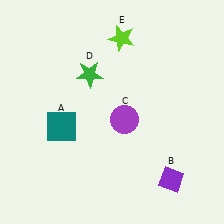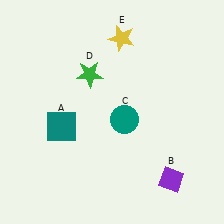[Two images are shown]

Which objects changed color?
C changed from purple to teal. E changed from lime to yellow.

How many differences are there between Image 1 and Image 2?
There are 2 differences between the two images.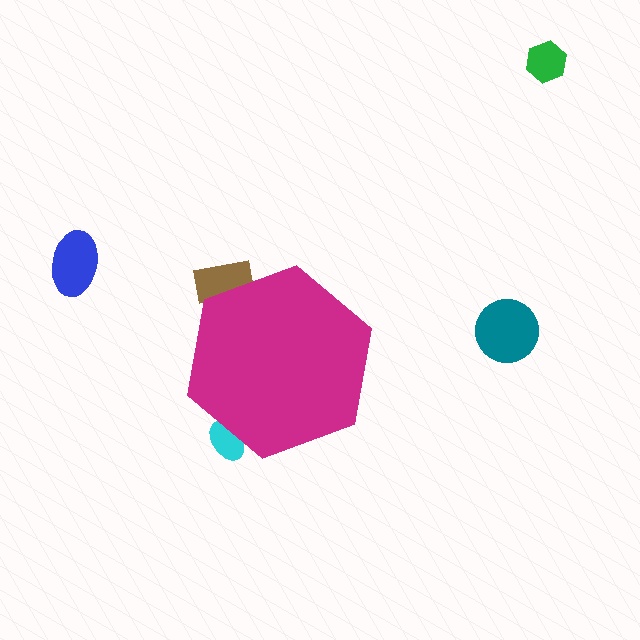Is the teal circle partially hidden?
No, the teal circle is fully visible.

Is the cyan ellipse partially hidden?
Yes, the cyan ellipse is partially hidden behind the magenta hexagon.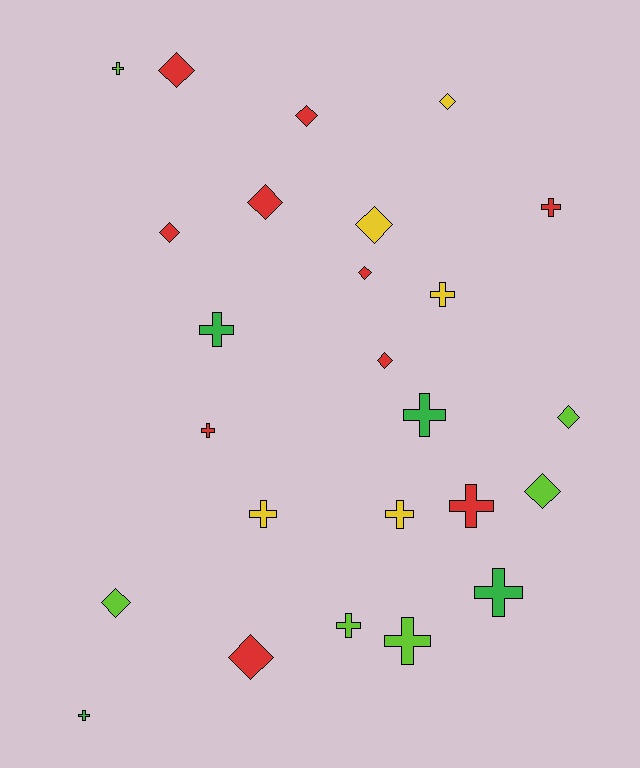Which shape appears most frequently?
Cross, with 13 objects.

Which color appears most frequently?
Red, with 10 objects.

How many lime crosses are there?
There are 3 lime crosses.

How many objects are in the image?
There are 25 objects.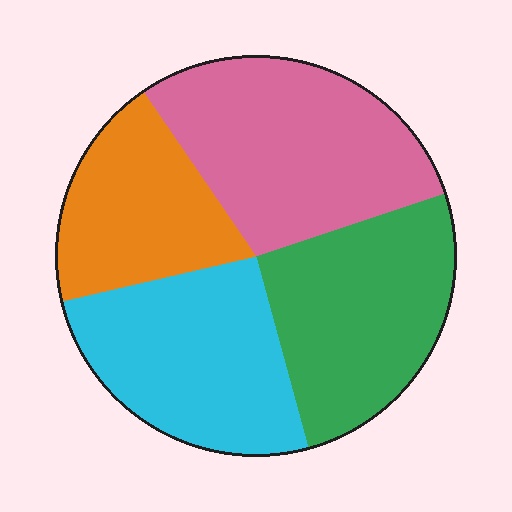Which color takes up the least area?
Orange, at roughly 20%.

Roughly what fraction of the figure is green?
Green covers around 25% of the figure.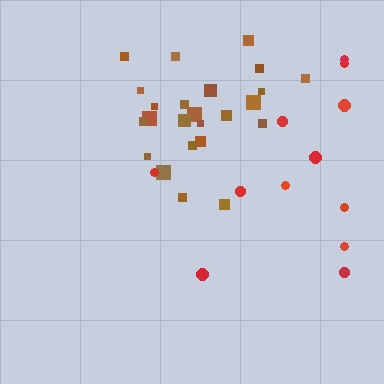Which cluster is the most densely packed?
Brown.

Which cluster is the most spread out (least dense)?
Red.